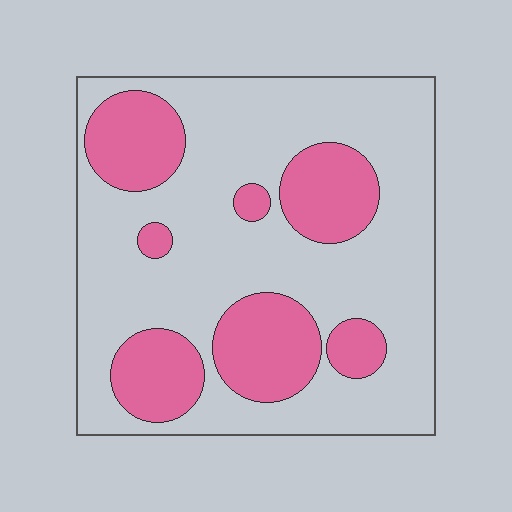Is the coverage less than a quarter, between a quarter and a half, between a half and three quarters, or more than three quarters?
Between a quarter and a half.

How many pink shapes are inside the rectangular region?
7.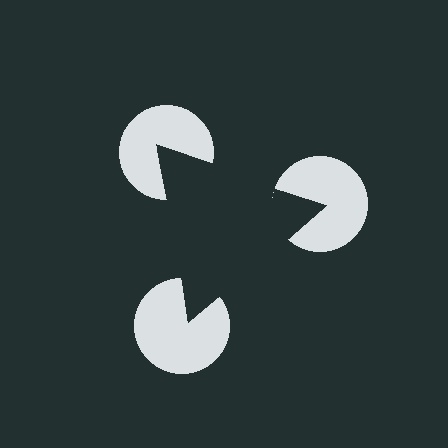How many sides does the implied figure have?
3 sides.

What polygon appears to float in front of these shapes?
An illusory triangle — its edges are inferred from the aligned wedge cuts in the pac-man discs, not physically drawn.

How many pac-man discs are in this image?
There are 3 — one at each vertex of the illusory triangle.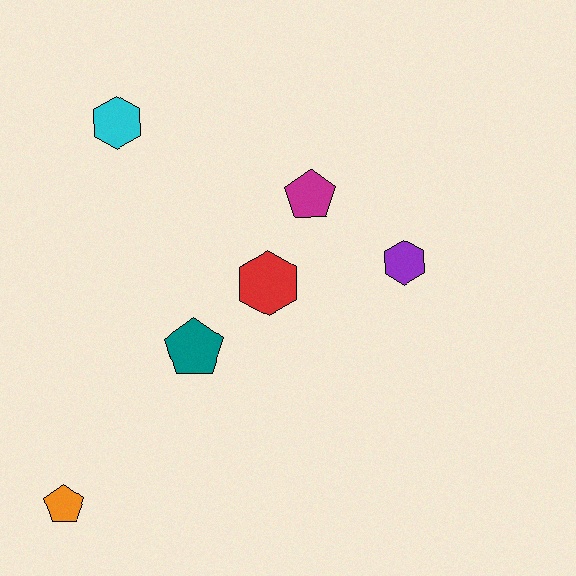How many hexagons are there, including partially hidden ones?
There are 3 hexagons.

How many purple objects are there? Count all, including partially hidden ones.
There is 1 purple object.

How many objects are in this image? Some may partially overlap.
There are 6 objects.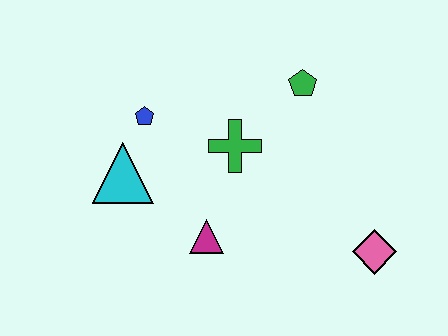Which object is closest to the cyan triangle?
The blue pentagon is closest to the cyan triangle.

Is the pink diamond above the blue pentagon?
No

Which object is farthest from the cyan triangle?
The pink diamond is farthest from the cyan triangle.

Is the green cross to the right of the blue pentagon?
Yes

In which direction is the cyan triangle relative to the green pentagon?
The cyan triangle is to the left of the green pentagon.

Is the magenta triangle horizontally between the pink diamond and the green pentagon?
No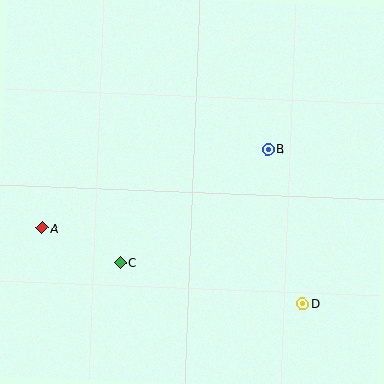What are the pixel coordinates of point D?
Point D is at (302, 304).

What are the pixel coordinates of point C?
Point C is at (121, 262).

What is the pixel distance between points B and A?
The distance between B and A is 239 pixels.